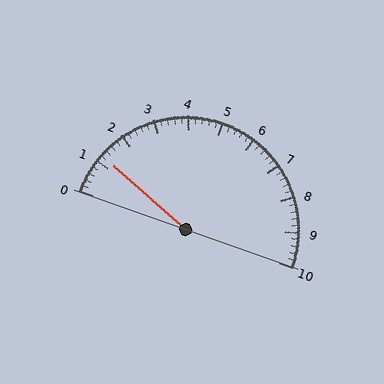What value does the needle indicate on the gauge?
The needle indicates approximately 1.2.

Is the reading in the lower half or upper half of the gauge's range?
The reading is in the lower half of the range (0 to 10).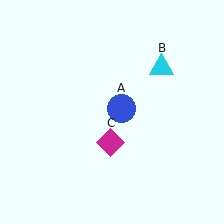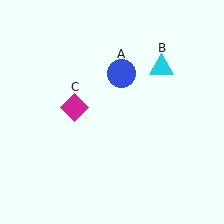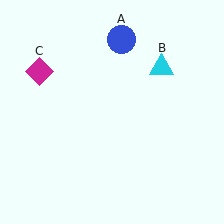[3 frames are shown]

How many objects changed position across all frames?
2 objects changed position: blue circle (object A), magenta diamond (object C).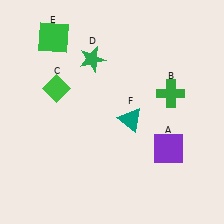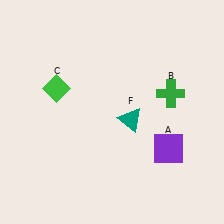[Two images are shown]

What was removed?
The green square (E), the green star (D) were removed in Image 2.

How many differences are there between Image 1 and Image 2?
There are 2 differences between the two images.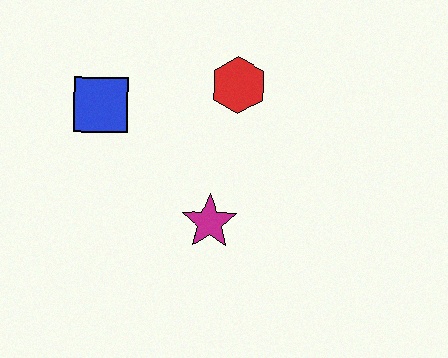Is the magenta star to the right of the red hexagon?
No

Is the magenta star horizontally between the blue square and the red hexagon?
Yes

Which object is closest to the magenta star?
The red hexagon is closest to the magenta star.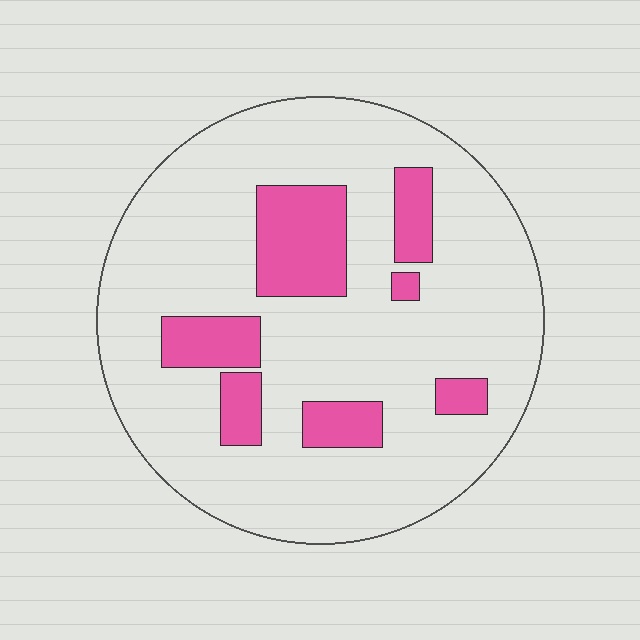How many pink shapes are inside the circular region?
7.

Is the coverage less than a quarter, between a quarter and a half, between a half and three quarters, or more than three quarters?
Less than a quarter.